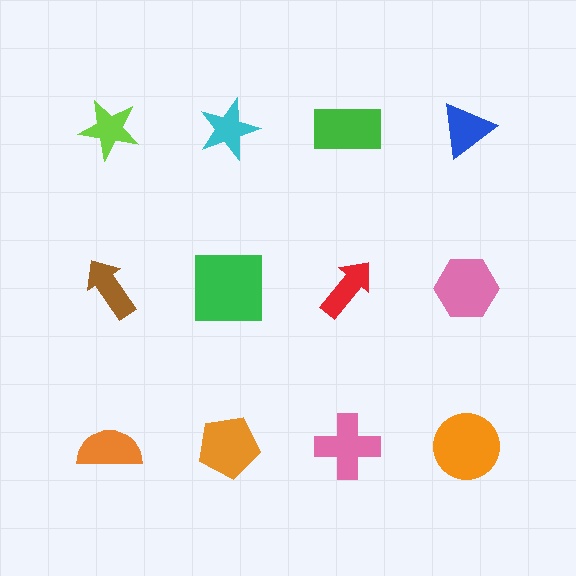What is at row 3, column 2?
An orange pentagon.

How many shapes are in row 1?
4 shapes.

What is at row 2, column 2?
A green square.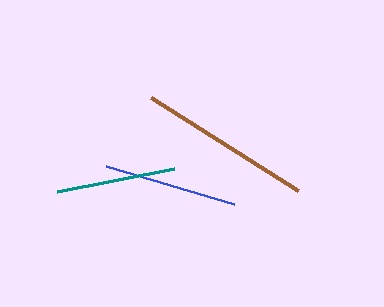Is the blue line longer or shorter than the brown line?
The brown line is longer than the blue line.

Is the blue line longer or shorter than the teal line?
The blue line is longer than the teal line.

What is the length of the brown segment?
The brown segment is approximately 174 pixels long.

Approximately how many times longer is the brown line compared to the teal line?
The brown line is approximately 1.5 times the length of the teal line.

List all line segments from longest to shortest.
From longest to shortest: brown, blue, teal.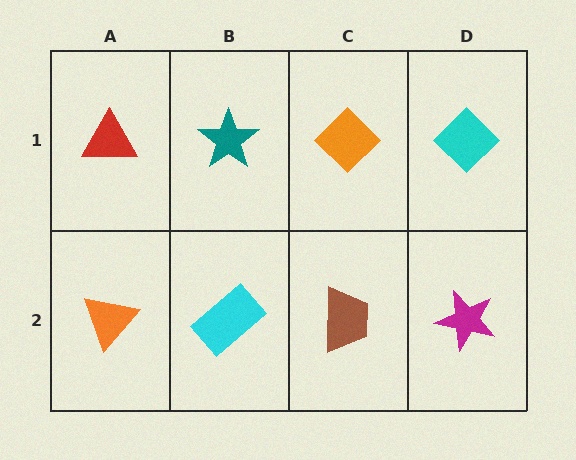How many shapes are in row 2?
4 shapes.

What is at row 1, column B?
A teal star.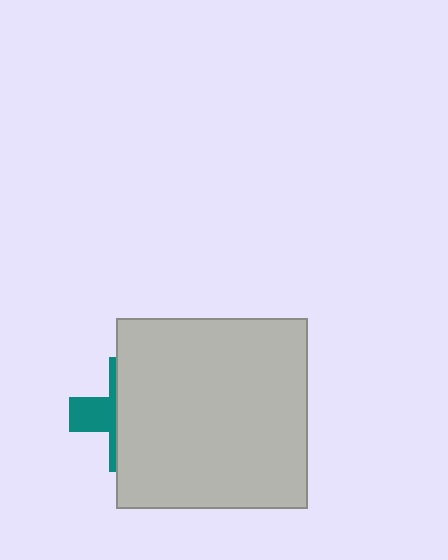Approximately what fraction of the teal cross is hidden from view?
Roughly 69% of the teal cross is hidden behind the light gray square.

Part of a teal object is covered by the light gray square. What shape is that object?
It is a cross.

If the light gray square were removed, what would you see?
You would see the complete teal cross.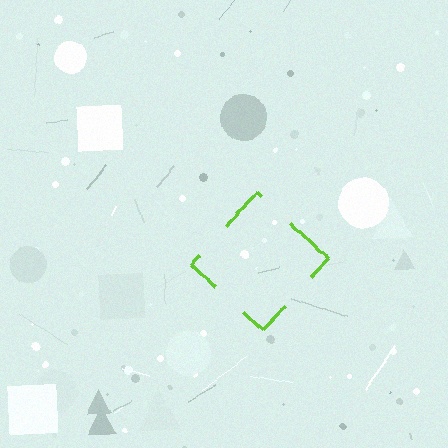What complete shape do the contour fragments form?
The contour fragments form a diamond.